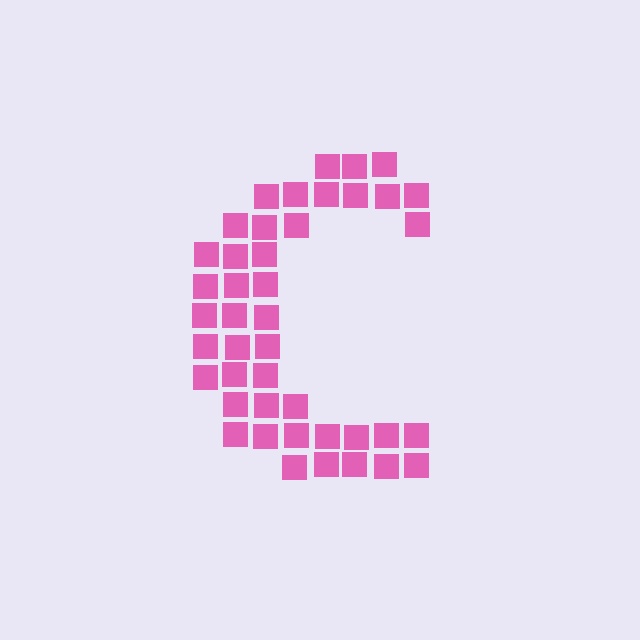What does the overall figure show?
The overall figure shows the letter C.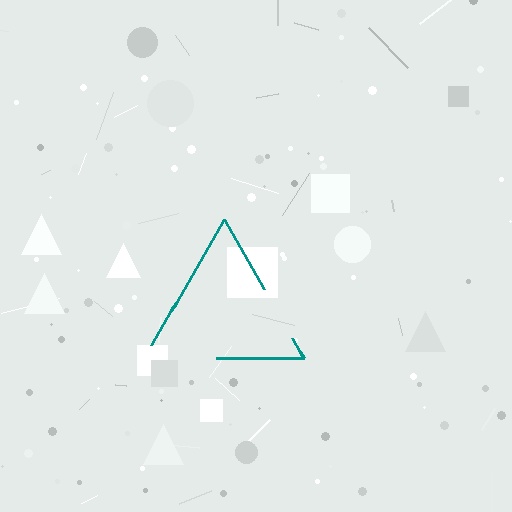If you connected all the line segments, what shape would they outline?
They would outline a triangle.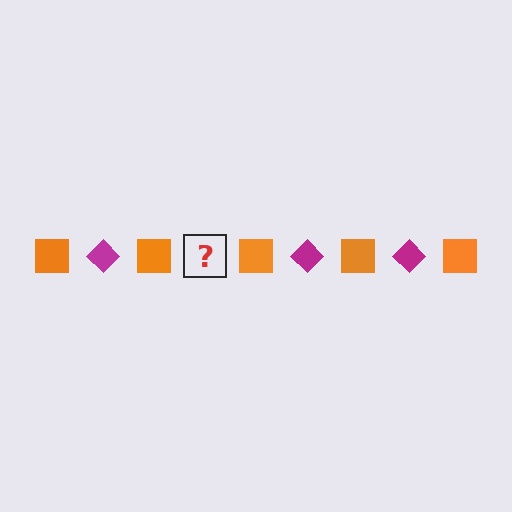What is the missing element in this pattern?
The missing element is a magenta diamond.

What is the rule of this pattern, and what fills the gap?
The rule is that the pattern alternates between orange square and magenta diamond. The gap should be filled with a magenta diamond.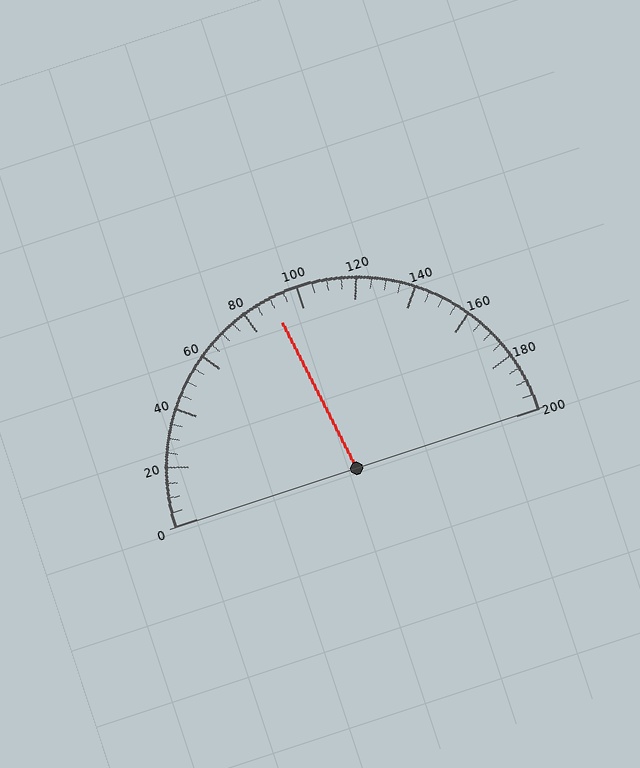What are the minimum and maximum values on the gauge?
The gauge ranges from 0 to 200.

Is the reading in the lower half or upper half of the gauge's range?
The reading is in the lower half of the range (0 to 200).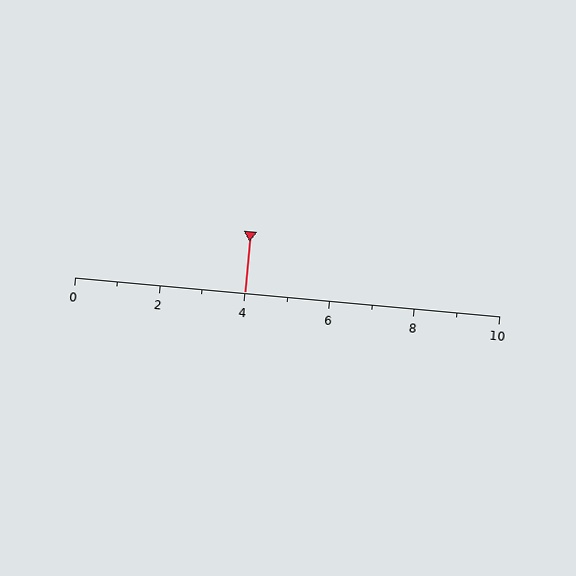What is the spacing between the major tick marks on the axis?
The major ticks are spaced 2 apart.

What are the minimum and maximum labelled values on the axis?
The axis runs from 0 to 10.